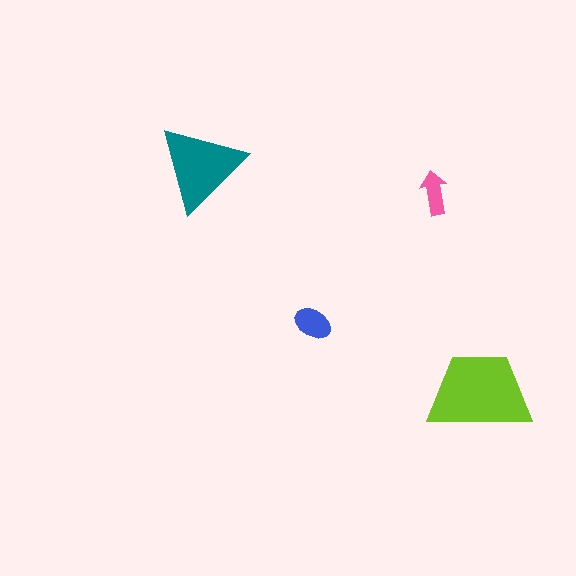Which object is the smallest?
The pink arrow.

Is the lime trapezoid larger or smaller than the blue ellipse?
Larger.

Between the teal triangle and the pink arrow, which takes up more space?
The teal triangle.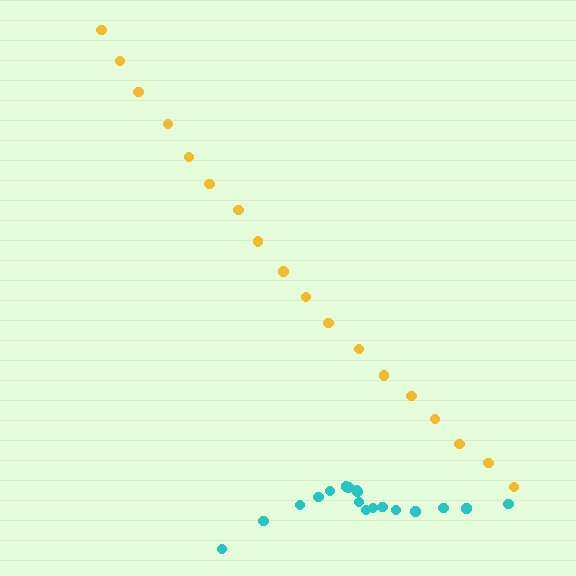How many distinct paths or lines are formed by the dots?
There are 2 distinct paths.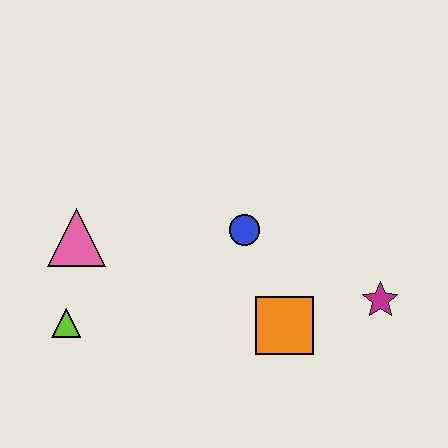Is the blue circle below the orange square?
No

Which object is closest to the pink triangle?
The lime triangle is closest to the pink triangle.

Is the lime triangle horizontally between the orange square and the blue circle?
No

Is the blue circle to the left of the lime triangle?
No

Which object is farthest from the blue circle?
The lime triangle is farthest from the blue circle.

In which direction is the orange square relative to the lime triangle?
The orange square is to the right of the lime triangle.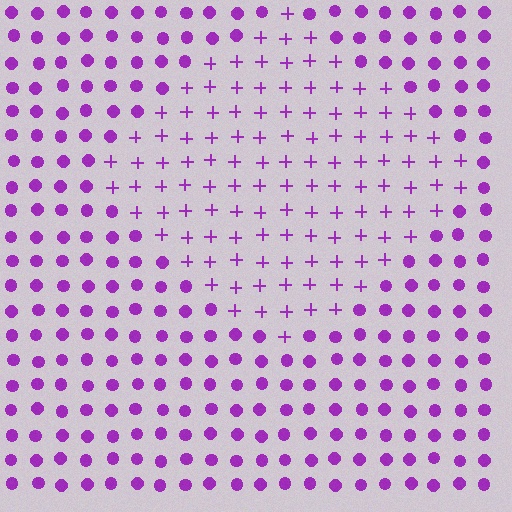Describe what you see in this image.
The image is filled with small purple elements arranged in a uniform grid. A diamond-shaped region contains plus signs, while the surrounding area contains circles. The boundary is defined purely by the change in element shape.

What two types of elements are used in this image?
The image uses plus signs inside the diamond region and circles outside it.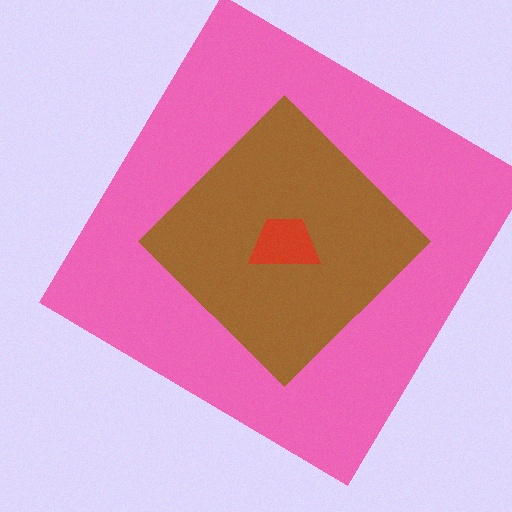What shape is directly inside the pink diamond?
The brown diamond.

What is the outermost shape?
The pink diamond.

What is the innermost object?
The red trapezoid.